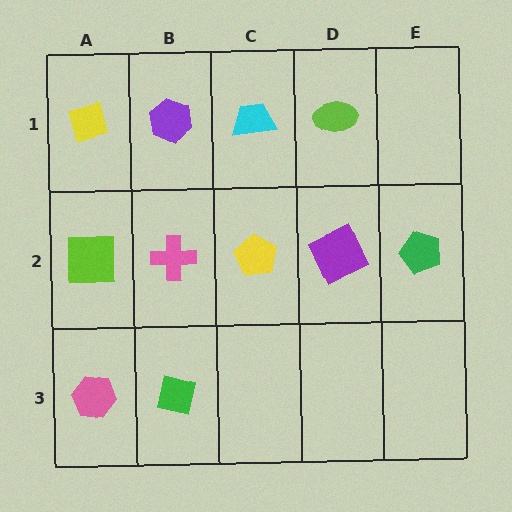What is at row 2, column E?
A green pentagon.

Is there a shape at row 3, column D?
No, that cell is empty.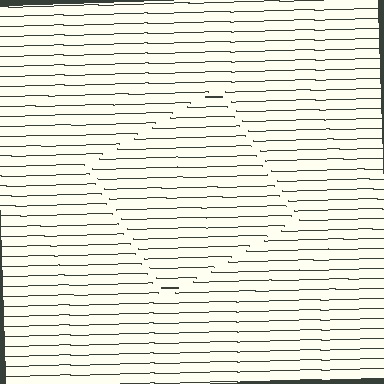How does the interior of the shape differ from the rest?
The interior of the shape contains the same grating, shifted by half a period — the contour is defined by the phase discontinuity where line-ends from the inner and outer gratings abut.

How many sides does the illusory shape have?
4 sides — the line-ends trace a square.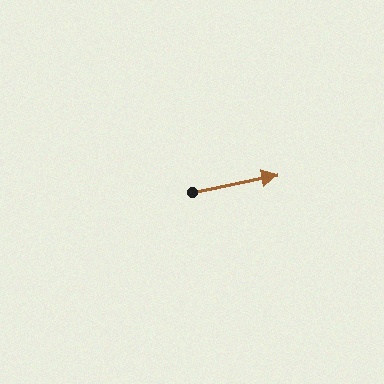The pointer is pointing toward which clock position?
Roughly 3 o'clock.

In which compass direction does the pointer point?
East.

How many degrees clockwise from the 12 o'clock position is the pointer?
Approximately 78 degrees.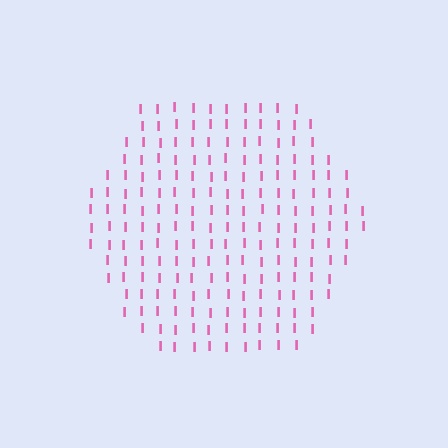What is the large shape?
The large shape is a hexagon.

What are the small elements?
The small elements are letter I's.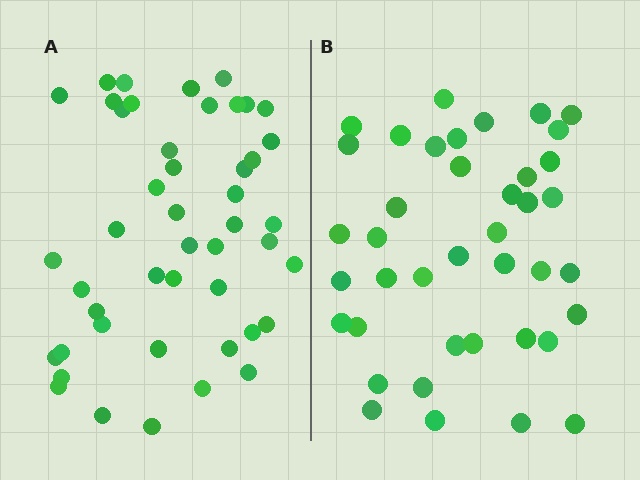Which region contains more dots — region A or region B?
Region A (the left region) has more dots.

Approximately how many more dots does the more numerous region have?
Region A has about 6 more dots than region B.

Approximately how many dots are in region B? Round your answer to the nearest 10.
About 40 dots.